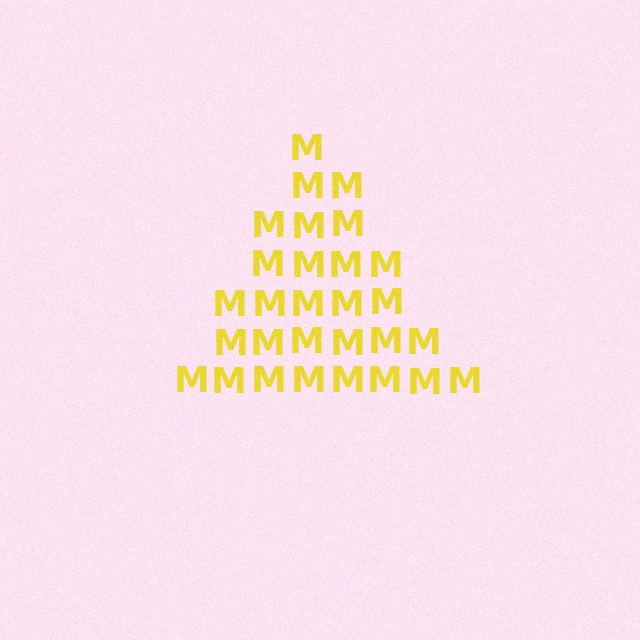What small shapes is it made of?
It is made of small letter M's.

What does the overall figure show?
The overall figure shows a triangle.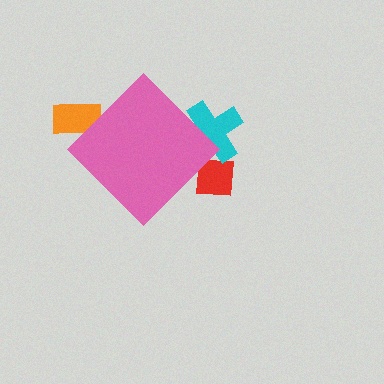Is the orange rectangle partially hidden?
Yes, the orange rectangle is partially hidden behind the pink diamond.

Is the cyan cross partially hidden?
Yes, the cyan cross is partially hidden behind the pink diamond.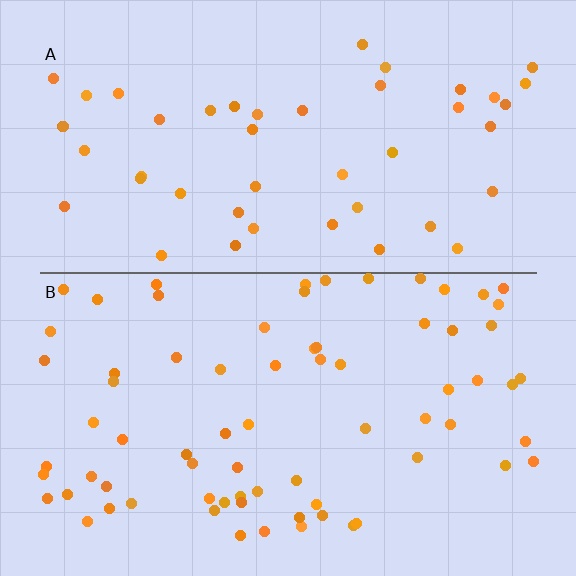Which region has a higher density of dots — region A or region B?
B (the bottom).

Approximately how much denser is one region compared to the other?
Approximately 1.6× — region B over region A.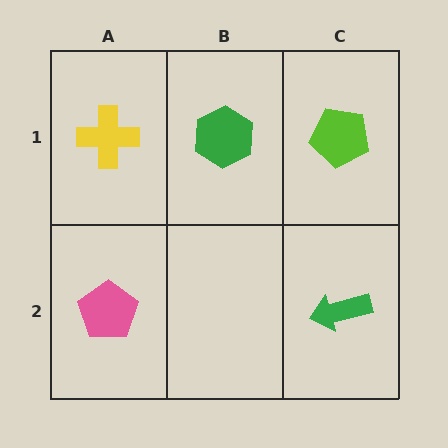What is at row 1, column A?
A yellow cross.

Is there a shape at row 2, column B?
No, that cell is empty.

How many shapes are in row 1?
3 shapes.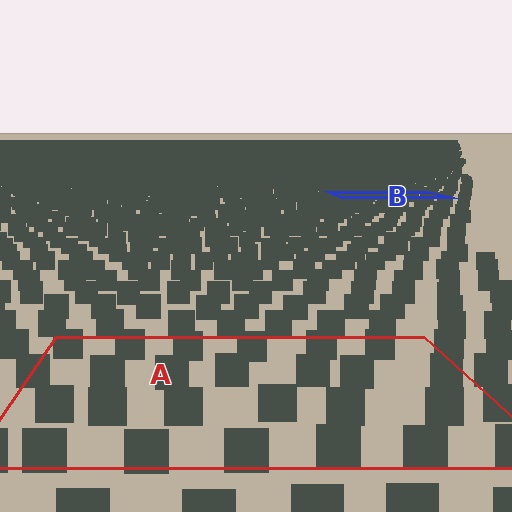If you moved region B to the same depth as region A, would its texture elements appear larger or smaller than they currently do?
They would appear larger. At a closer depth, the same texture elements are projected at a bigger on-screen size.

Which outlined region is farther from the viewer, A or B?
Region B is farther from the viewer — the texture elements inside it appear smaller and more densely packed.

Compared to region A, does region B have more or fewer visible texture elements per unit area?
Region B has more texture elements per unit area — they are packed more densely because it is farther away.